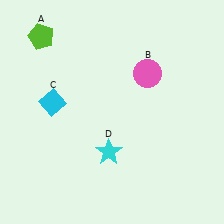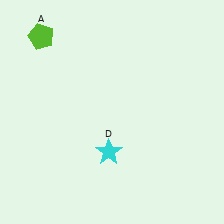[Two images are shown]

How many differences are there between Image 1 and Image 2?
There are 2 differences between the two images.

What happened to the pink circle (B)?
The pink circle (B) was removed in Image 2. It was in the top-right area of Image 1.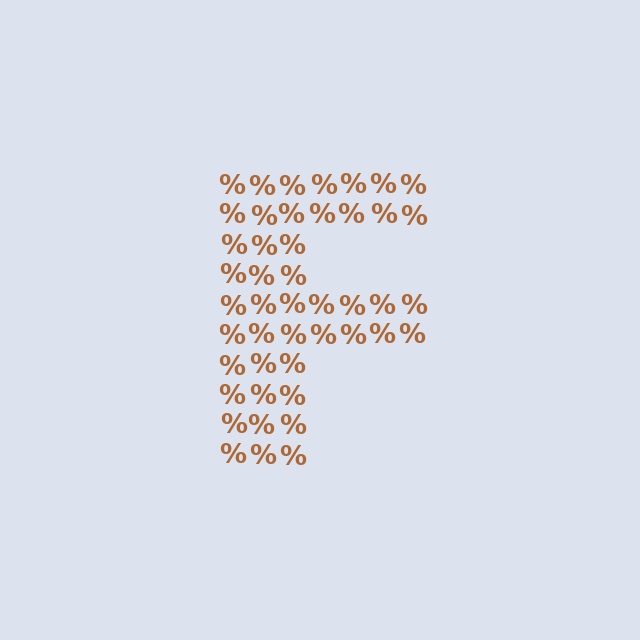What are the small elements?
The small elements are percent signs.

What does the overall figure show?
The overall figure shows the letter F.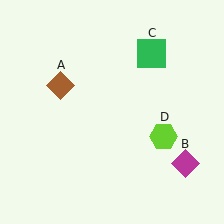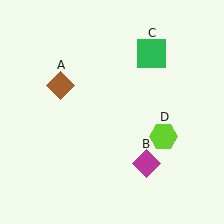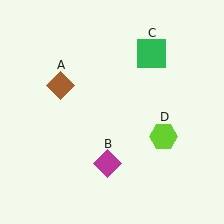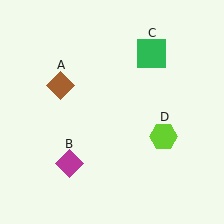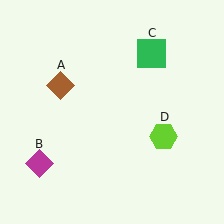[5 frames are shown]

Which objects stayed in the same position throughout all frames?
Brown diamond (object A) and green square (object C) and lime hexagon (object D) remained stationary.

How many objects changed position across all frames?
1 object changed position: magenta diamond (object B).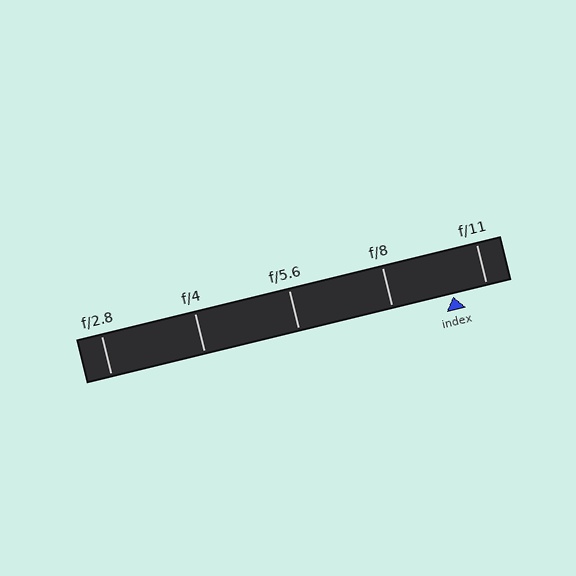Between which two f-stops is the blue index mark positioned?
The index mark is between f/8 and f/11.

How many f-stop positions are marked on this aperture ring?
There are 5 f-stop positions marked.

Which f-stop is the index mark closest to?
The index mark is closest to f/11.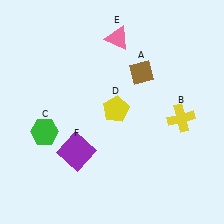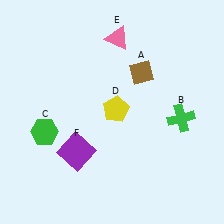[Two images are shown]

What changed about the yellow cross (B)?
In Image 1, B is yellow. In Image 2, it changed to green.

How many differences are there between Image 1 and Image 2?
There is 1 difference between the two images.